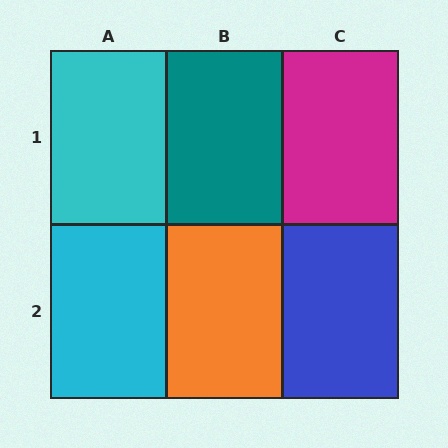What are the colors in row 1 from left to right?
Cyan, teal, magenta.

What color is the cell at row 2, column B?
Orange.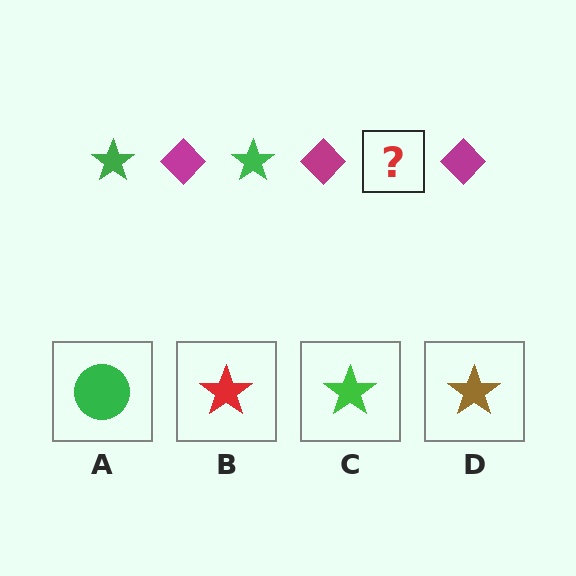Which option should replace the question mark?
Option C.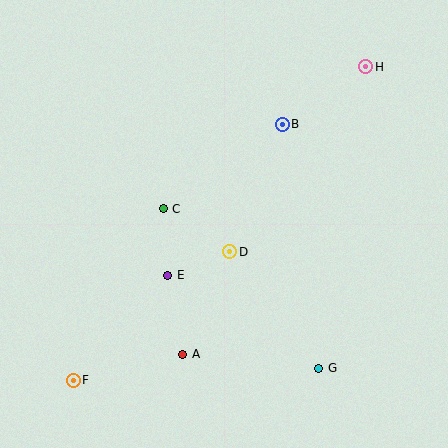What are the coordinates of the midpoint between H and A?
The midpoint between H and A is at (274, 211).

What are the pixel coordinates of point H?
Point H is at (366, 67).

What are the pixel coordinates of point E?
Point E is at (168, 275).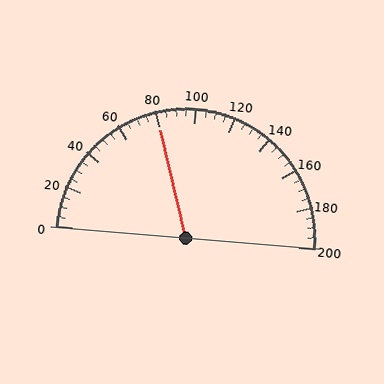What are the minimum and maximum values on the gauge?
The gauge ranges from 0 to 200.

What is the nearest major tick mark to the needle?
The nearest major tick mark is 80.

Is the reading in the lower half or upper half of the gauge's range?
The reading is in the lower half of the range (0 to 200).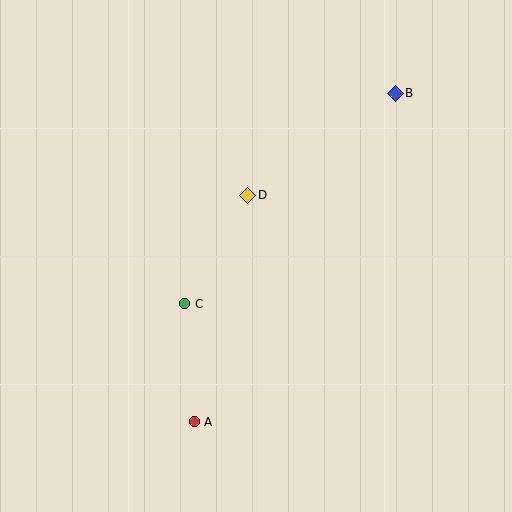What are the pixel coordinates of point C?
Point C is at (185, 304).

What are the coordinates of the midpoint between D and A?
The midpoint between D and A is at (221, 308).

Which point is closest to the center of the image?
Point D at (248, 195) is closest to the center.